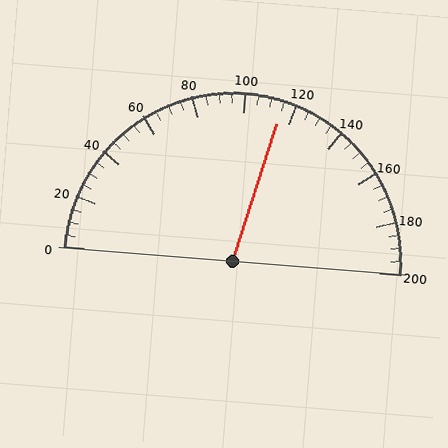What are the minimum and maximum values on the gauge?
The gauge ranges from 0 to 200.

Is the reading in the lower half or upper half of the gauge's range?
The reading is in the upper half of the range (0 to 200).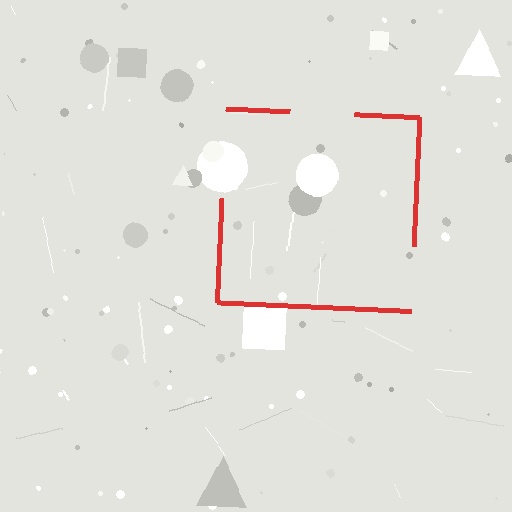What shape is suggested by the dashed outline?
The dashed outline suggests a square.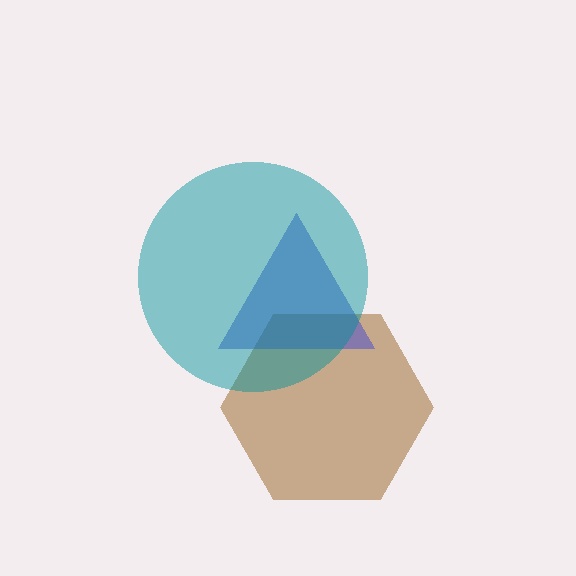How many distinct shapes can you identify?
There are 3 distinct shapes: a brown hexagon, a blue triangle, a teal circle.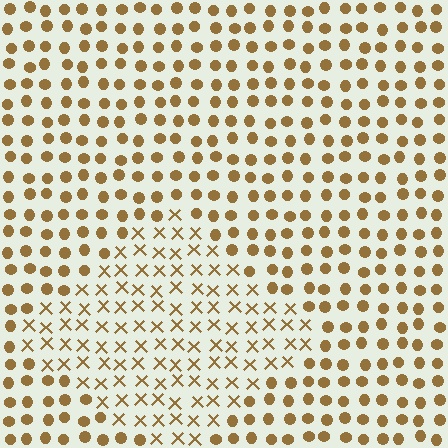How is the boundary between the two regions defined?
The boundary is defined by a change in element shape: X marks inside vs. circles outside. All elements share the same color and spacing.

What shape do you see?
I see a diamond.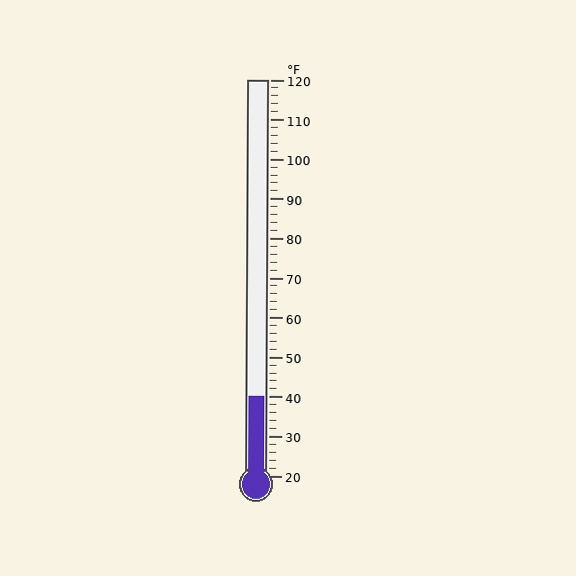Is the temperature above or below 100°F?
The temperature is below 100°F.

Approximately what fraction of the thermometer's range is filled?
The thermometer is filled to approximately 20% of its range.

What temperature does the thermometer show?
The thermometer shows approximately 40°F.